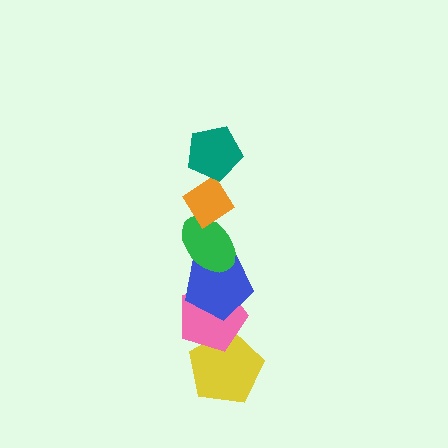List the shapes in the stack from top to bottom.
From top to bottom: the teal pentagon, the orange diamond, the green ellipse, the blue pentagon, the pink pentagon, the yellow pentagon.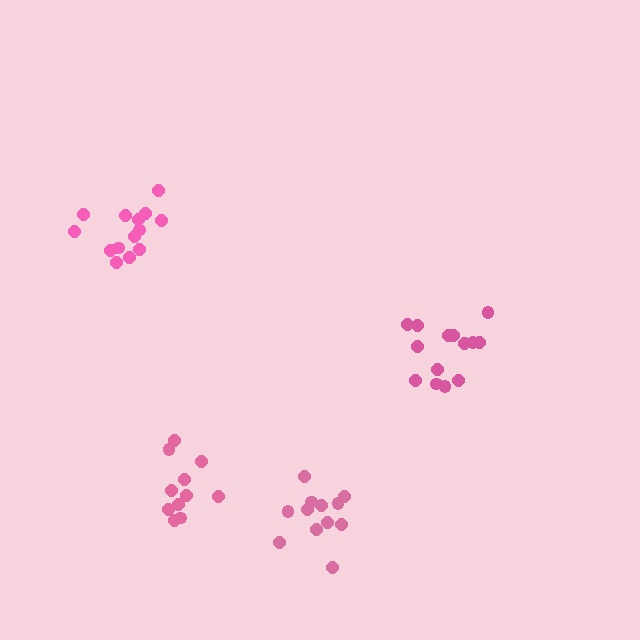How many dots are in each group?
Group 1: 11 dots, Group 2: 14 dots, Group 3: 14 dots, Group 4: 12 dots (51 total).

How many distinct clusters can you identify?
There are 4 distinct clusters.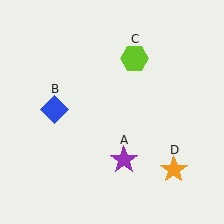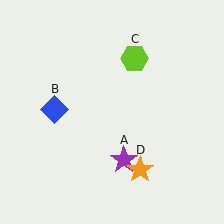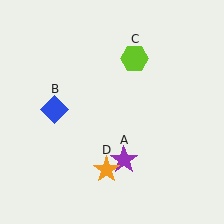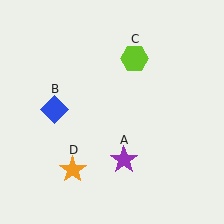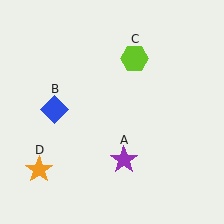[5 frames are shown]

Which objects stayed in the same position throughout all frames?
Purple star (object A) and blue diamond (object B) and lime hexagon (object C) remained stationary.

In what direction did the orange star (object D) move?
The orange star (object D) moved left.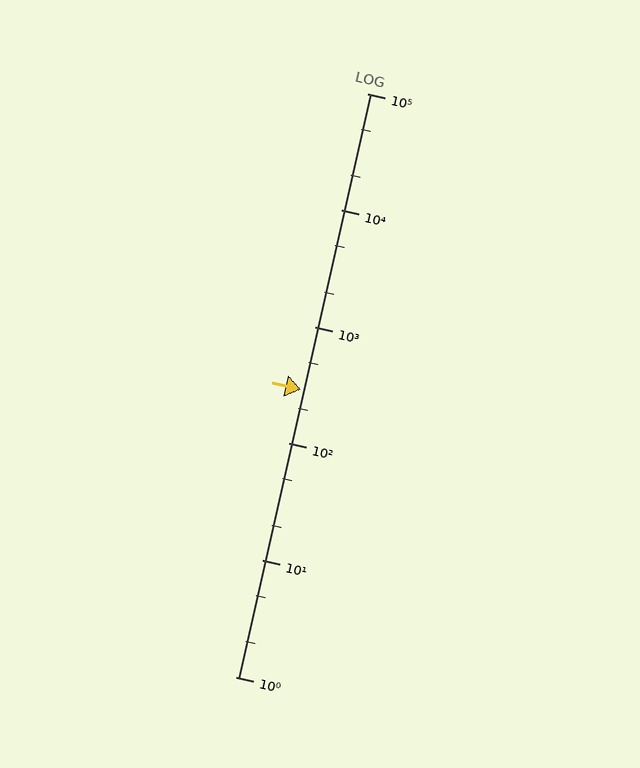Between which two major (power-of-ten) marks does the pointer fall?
The pointer is between 100 and 1000.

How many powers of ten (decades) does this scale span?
The scale spans 5 decades, from 1 to 100000.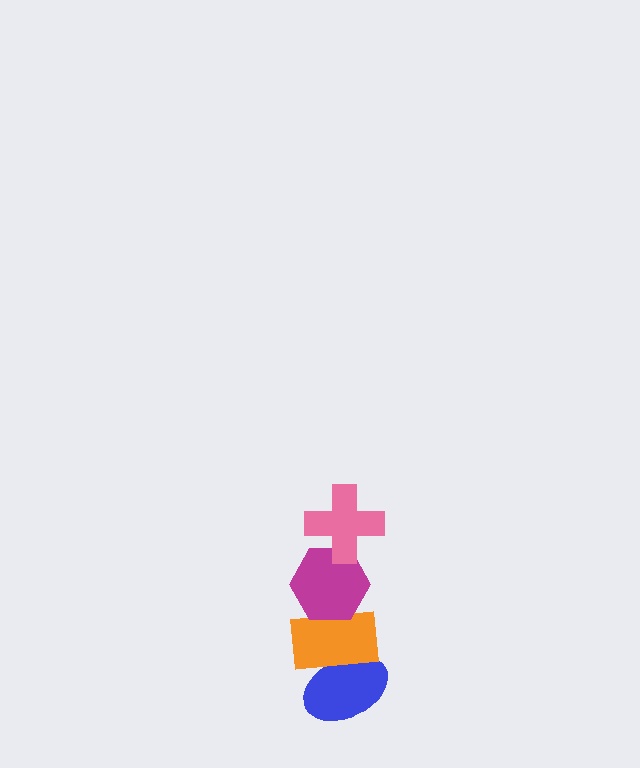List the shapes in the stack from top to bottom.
From top to bottom: the pink cross, the magenta hexagon, the orange rectangle, the blue ellipse.